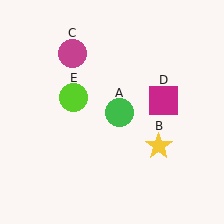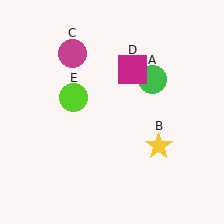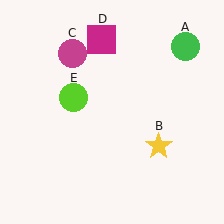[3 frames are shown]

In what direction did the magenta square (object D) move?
The magenta square (object D) moved up and to the left.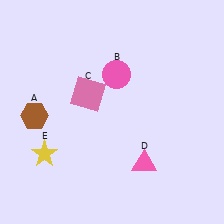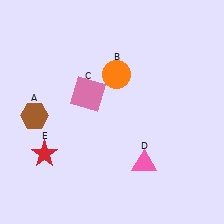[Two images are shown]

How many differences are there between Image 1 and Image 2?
There are 2 differences between the two images.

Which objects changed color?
B changed from pink to orange. E changed from yellow to red.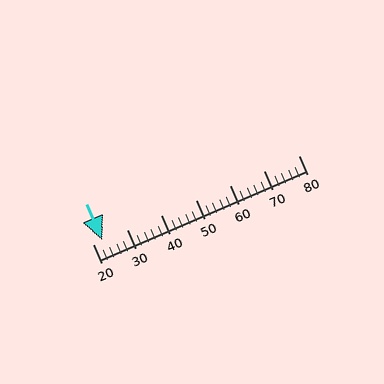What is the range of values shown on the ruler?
The ruler shows values from 20 to 80.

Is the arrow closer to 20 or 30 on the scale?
The arrow is closer to 20.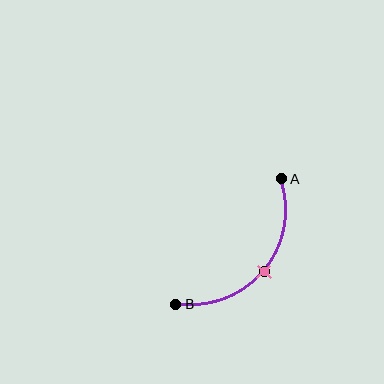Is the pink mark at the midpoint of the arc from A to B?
Yes. The pink mark lies on the arc at equal arc-length from both A and B — it is the arc midpoint.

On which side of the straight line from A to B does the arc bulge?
The arc bulges below and to the right of the straight line connecting A and B.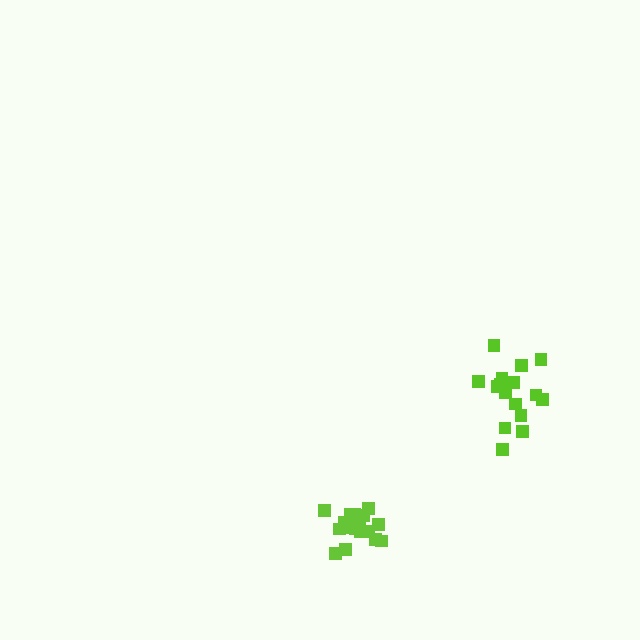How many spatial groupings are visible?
There are 2 spatial groupings.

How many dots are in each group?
Group 1: 16 dots, Group 2: 20 dots (36 total).